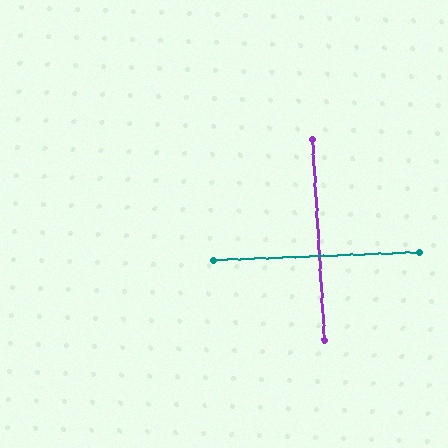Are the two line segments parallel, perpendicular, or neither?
Perpendicular — they meet at approximately 89°.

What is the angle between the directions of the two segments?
Approximately 89 degrees.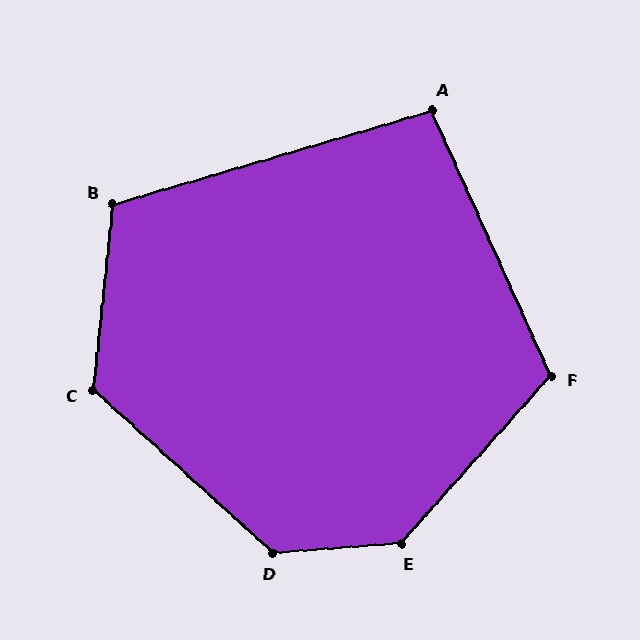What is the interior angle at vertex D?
Approximately 134 degrees (obtuse).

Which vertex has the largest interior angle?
E, at approximately 136 degrees.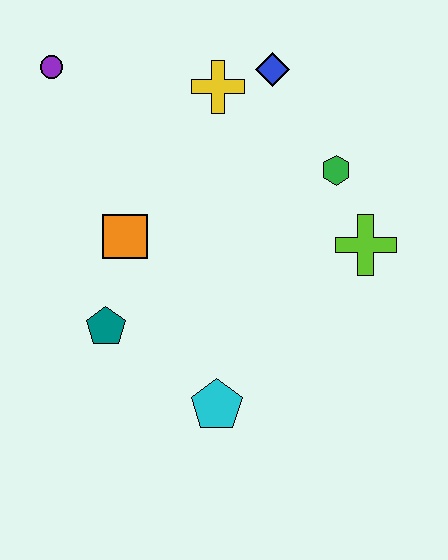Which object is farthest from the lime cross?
The purple circle is farthest from the lime cross.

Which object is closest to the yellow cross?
The blue diamond is closest to the yellow cross.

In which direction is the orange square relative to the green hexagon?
The orange square is to the left of the green hexagon.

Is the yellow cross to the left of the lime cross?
Yes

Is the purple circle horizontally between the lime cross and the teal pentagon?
No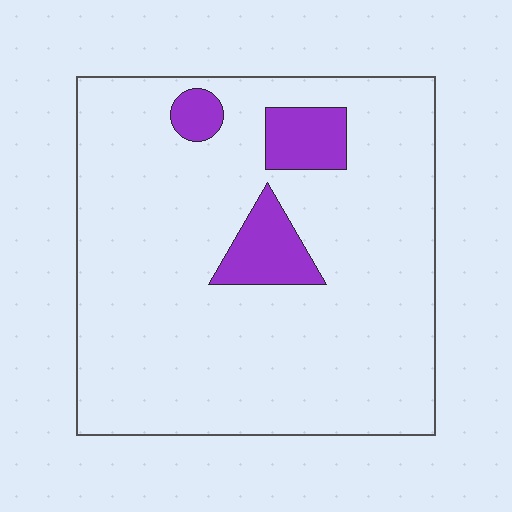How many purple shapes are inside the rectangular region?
3.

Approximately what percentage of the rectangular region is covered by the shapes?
Approximately 10%.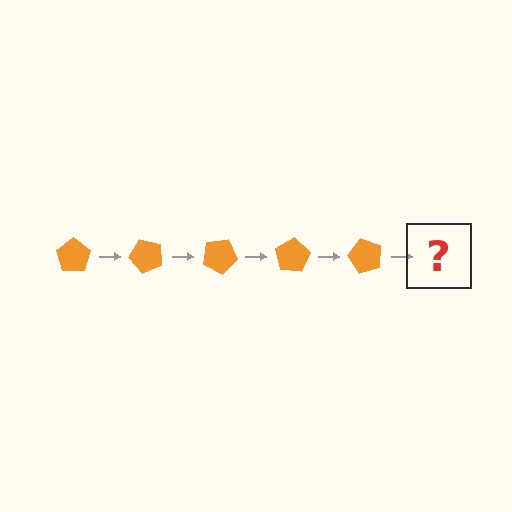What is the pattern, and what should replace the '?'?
The pattern is that the pentagon rotates 50 degrees each step. The '?' should be an orange pentagon rotated 250 degrees.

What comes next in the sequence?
The next element should be an orange pentagon rotated 250 degrees.